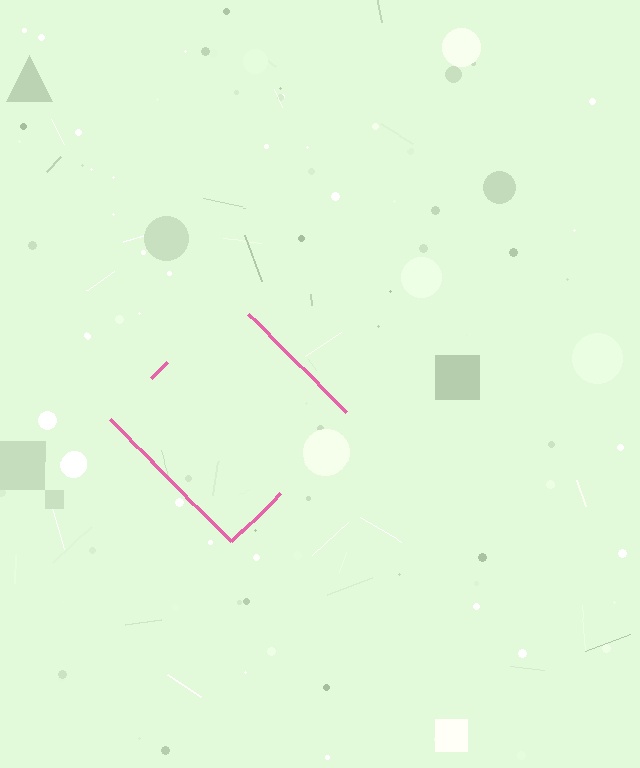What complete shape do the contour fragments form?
The contour fragments form a diamond.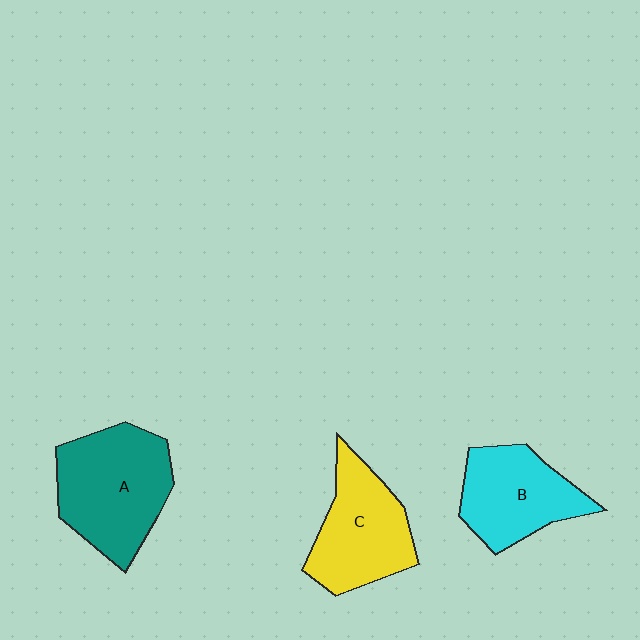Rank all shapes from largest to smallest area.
From largest to smallest: A (teal), C (yellow), B (cyan).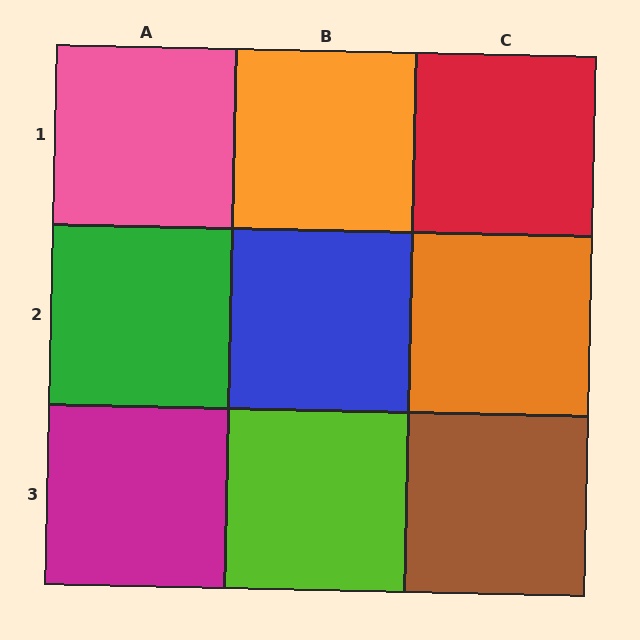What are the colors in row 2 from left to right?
Green, blue, orange.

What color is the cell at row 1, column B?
Orange.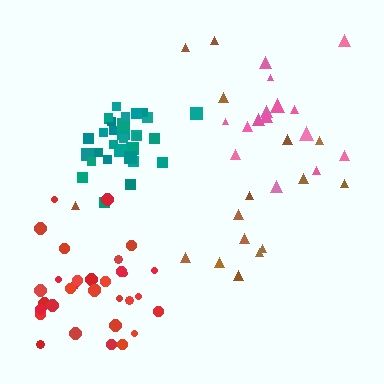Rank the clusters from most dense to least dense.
teal, red, pink, brown.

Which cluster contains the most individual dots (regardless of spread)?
Red (34).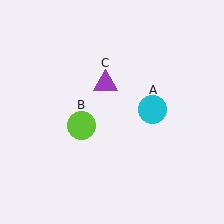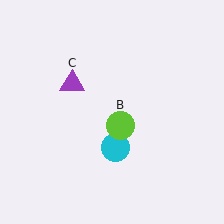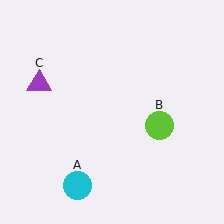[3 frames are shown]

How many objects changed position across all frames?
3 objects changed position: cyan circle (object A), lime circle (object B), purple triangle (object C).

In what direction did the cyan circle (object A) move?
The cyan circle (object A) moved down and to the left.